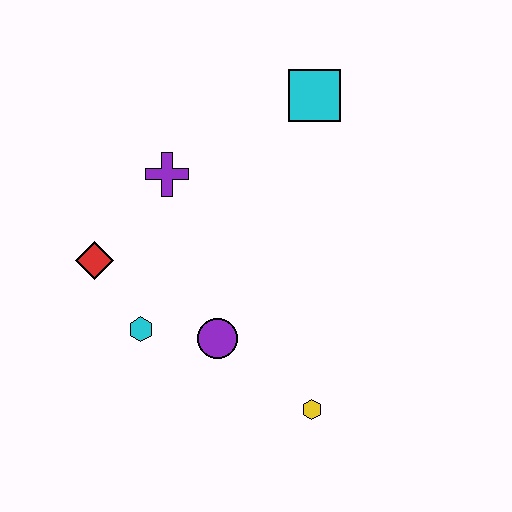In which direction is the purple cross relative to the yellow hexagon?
The purple cross is above the yellow hexagon.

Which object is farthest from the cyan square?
The yellow hexagon is farthest from the cyan square.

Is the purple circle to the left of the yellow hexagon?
Yes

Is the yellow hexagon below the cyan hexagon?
Yes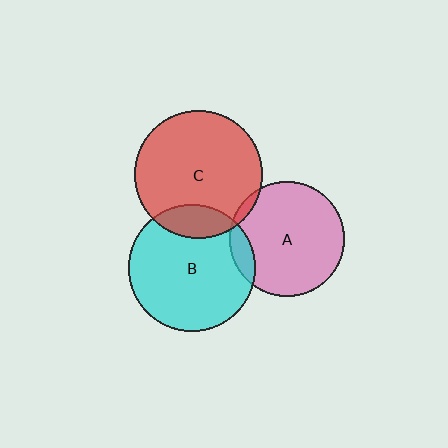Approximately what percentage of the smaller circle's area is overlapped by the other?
Approximately 5%.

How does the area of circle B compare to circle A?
Approximately 1.2 times.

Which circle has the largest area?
Circle C (red).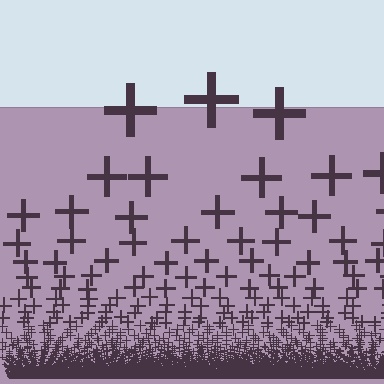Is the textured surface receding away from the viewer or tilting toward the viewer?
The surface appears to tilt toward the viewer. Texture elements get larger and sparser toward the top.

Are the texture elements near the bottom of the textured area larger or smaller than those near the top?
Smaller. The gradient is inverted — elements near the bottom are smaller and denser.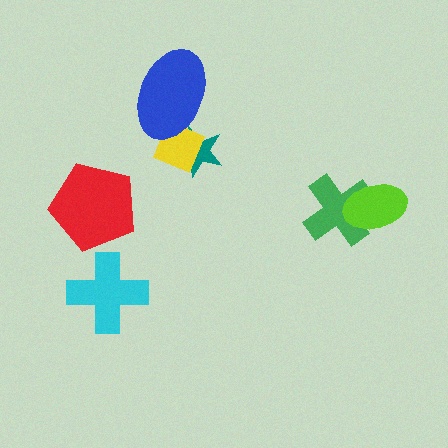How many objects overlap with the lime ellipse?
1 object overlaps with the lime ellipse.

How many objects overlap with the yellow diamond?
2 objects overlap with the yellow diamond.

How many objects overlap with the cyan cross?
0 objects overlap with the cyan cross.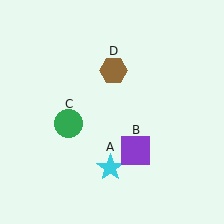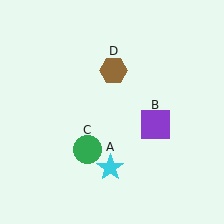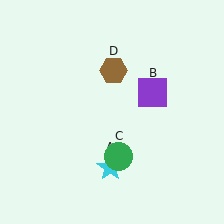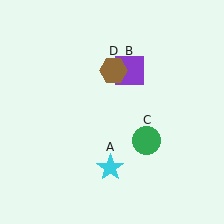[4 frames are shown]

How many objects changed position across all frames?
2 objects changed position: purple square (object B), green circle (object C).